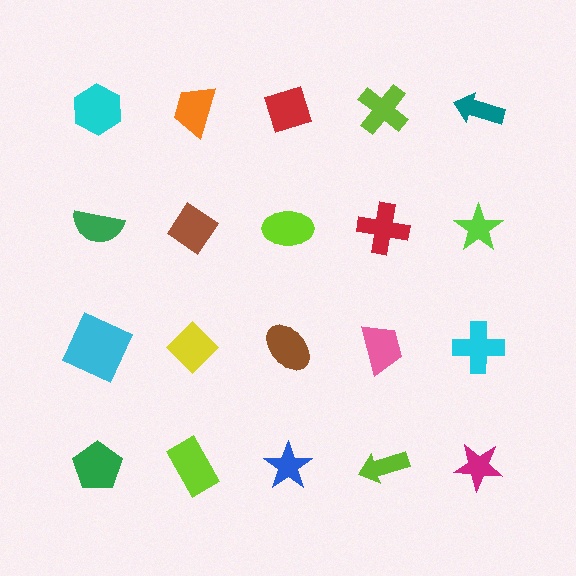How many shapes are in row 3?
5 shapes.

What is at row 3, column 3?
A brown ellipse.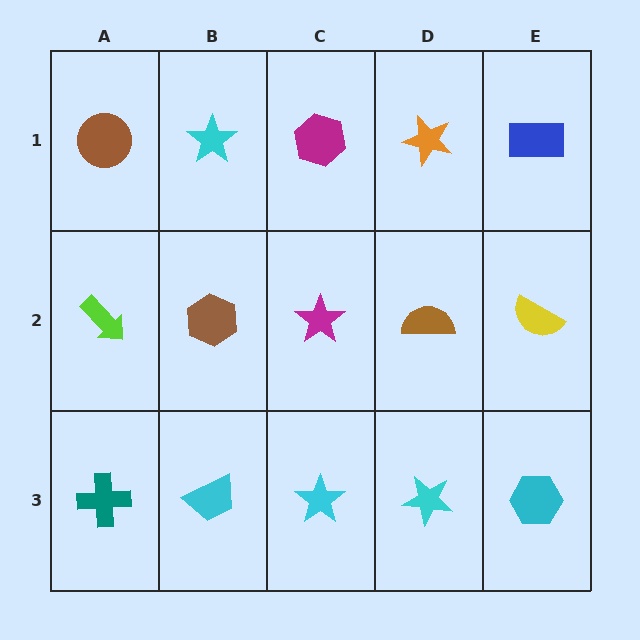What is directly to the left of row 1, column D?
A magenta hexagon.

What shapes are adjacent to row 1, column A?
A lime arrow (row 2, column A), a cyan star (row 1, column B).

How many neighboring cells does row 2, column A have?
3.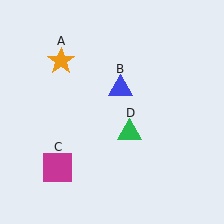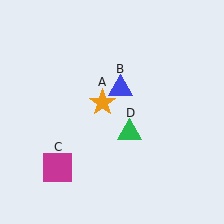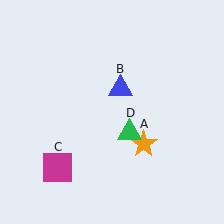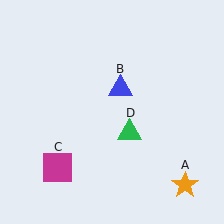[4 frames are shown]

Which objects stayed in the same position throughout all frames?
Blue triangle (object B) and magenta square (object C) and green triangle (object D) remained stationary.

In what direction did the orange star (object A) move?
The orange star (object A) moved down and to the right.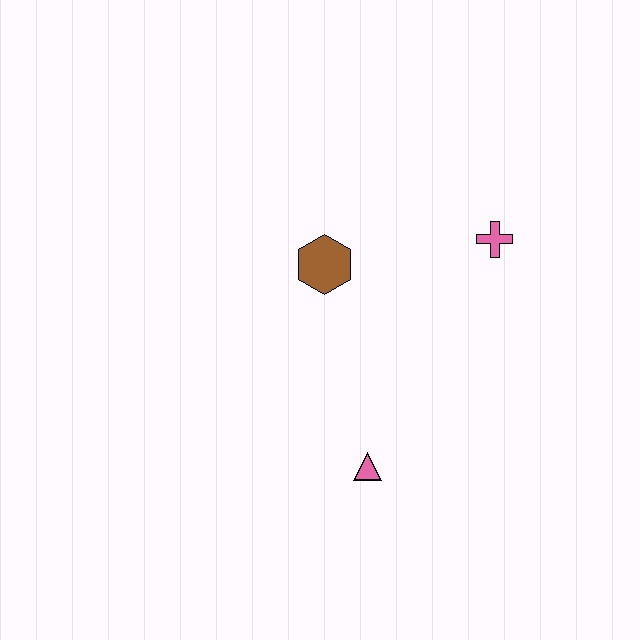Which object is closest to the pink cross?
The brown hexagon is closest to the pink cross.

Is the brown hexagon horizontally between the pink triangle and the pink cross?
No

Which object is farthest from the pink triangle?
The pink cross is farthest from the pink triangle.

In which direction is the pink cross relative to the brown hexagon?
The pink cross is to the right of the brown hexagon.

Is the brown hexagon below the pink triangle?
No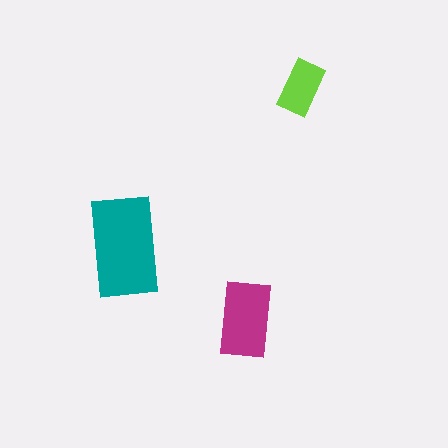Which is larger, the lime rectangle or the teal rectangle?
The teal one.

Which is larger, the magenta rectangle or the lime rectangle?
The magenta one.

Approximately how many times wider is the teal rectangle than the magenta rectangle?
About 1.5 times wider.